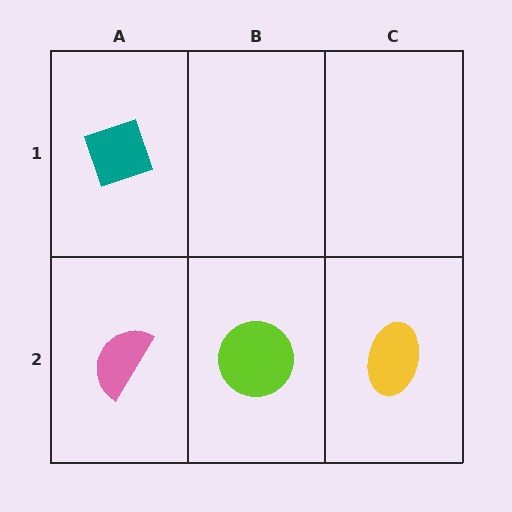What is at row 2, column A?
A pink semicircle.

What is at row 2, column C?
A yellow ellipse.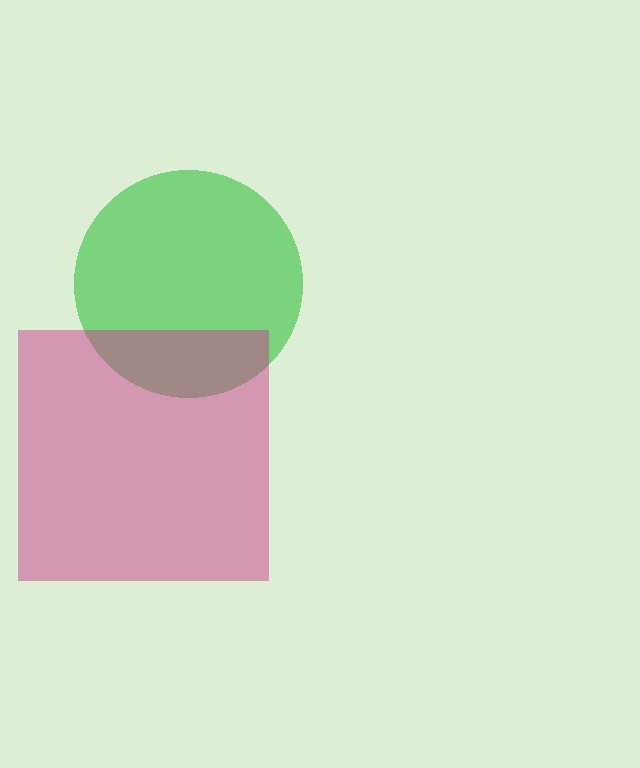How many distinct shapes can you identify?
There are 2 distinct shapes: a green circle, a magenta square.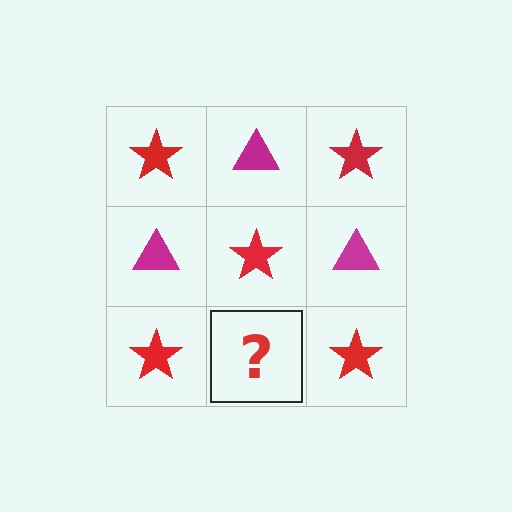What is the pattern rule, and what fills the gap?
The rule is that it alternates red star and magenta triangle in a checkerboard pattern. The gap should be filled with a magenta triangle.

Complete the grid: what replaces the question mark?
The question mark should be replaced with a magenta triangle.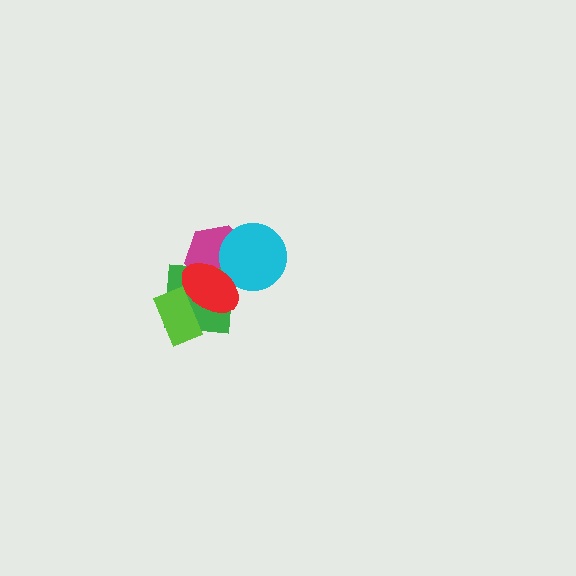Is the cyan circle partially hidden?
Yes, it is partially covered by another shape.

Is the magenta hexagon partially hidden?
Yes, it is partially covered by another shape.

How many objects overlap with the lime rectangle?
2 objects overlap with the lime rectangle.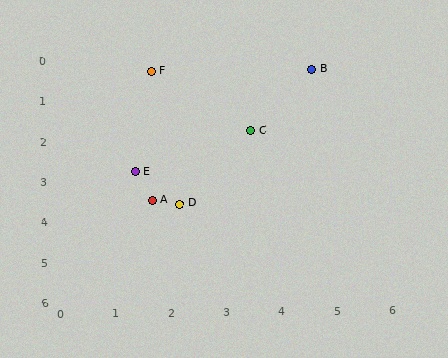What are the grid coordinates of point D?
Point D is at approximately (2.2, 3.6).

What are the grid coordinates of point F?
Point F is at approximately (1.7, 0.3).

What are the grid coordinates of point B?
Point B is at approximately (4.6, 0.3).